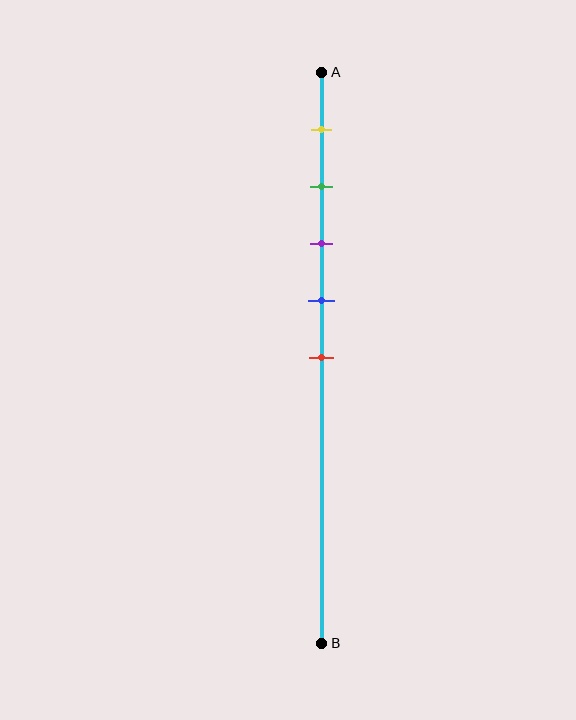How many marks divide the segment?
There are 5 marks dividing the segment.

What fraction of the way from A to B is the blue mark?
The blue mark is approximately 40% (0.4) of the way from A to B.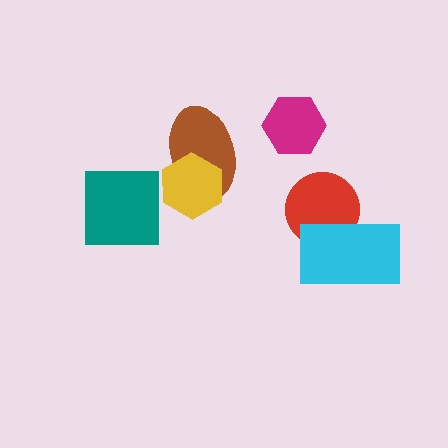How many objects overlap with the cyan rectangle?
1 object overlaps with the cyan rectangle.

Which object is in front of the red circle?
The cyan rectangle is in front of the red circle.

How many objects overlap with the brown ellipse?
1 object overlaps with the brown ellipse.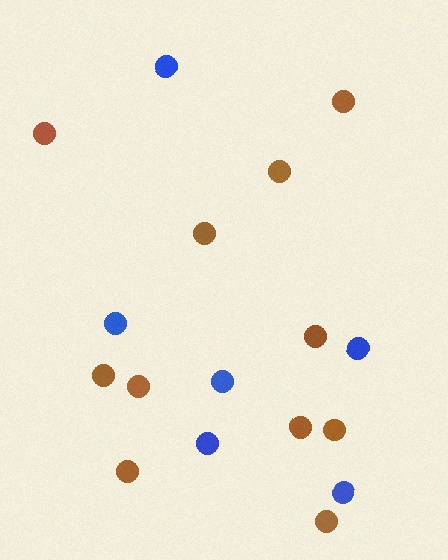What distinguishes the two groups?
There are 2 groups: one group of blue circles (6) and one group of brown circles (11).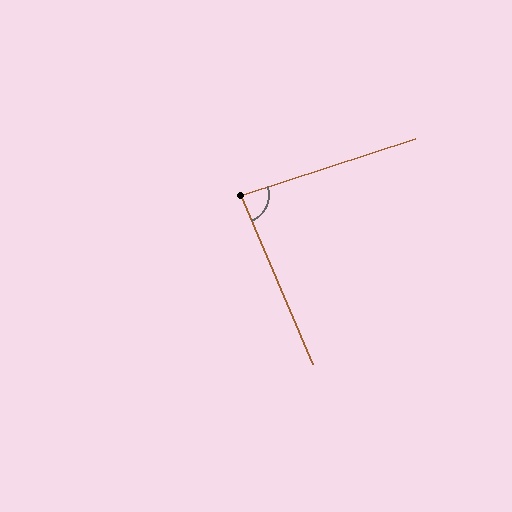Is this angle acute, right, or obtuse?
It is acute.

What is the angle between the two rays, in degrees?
Approximately 85 degrees.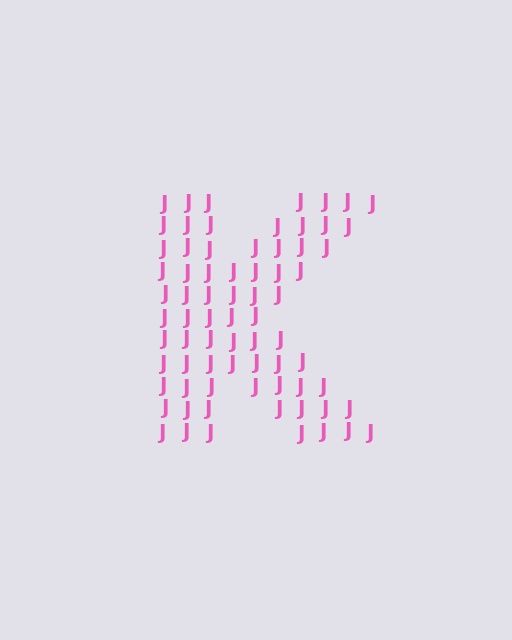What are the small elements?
The small elements are letter J's.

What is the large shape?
The large shape is the letter K.